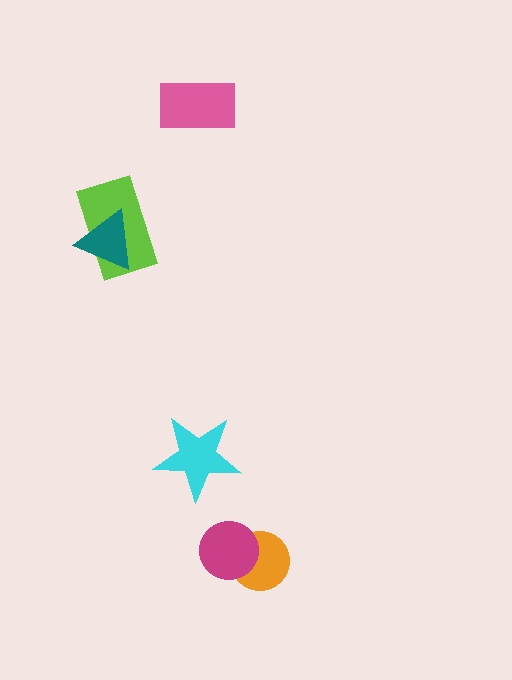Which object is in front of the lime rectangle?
The teal triangle is in front of the lime rectangle.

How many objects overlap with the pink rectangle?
0 objects overlap with the pink rectangle.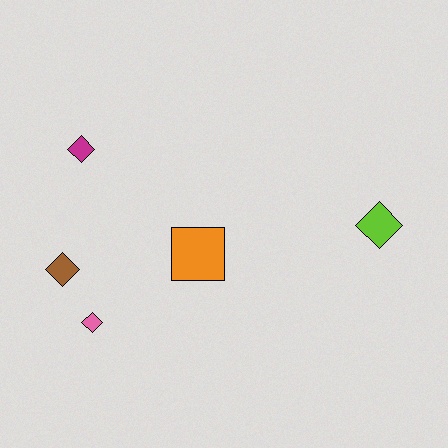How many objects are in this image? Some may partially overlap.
There are 5 objects.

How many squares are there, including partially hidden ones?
There is 1 square.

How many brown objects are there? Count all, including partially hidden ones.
There is 1 brown object.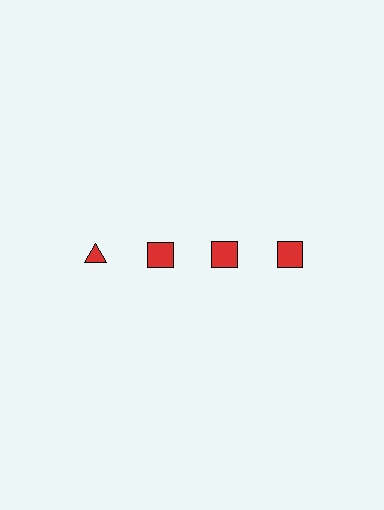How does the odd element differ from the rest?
It has a different shape: triangle instead of square.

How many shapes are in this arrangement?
There are 4 shapes arranged in a grid pattern.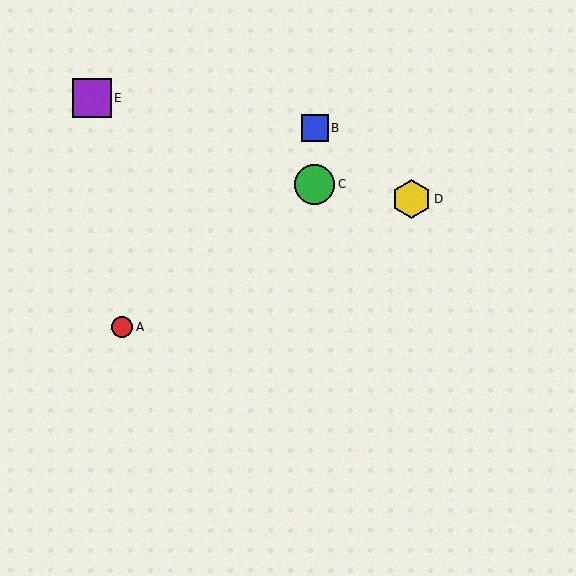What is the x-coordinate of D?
Object D is at x≈411.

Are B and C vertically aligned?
Yes, both are at x≈315.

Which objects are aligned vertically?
Objects B, C are aligned vertically.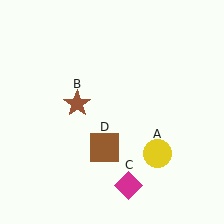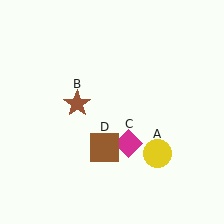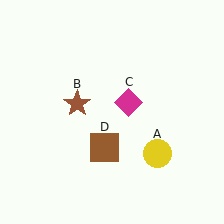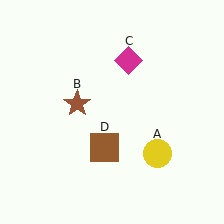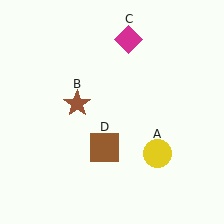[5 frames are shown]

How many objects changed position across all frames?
1 object changed position: magenta diamond (object C).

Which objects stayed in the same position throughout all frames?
Yellow circle (object A) and brown star (object B) and brown square (object D) remained stationary.